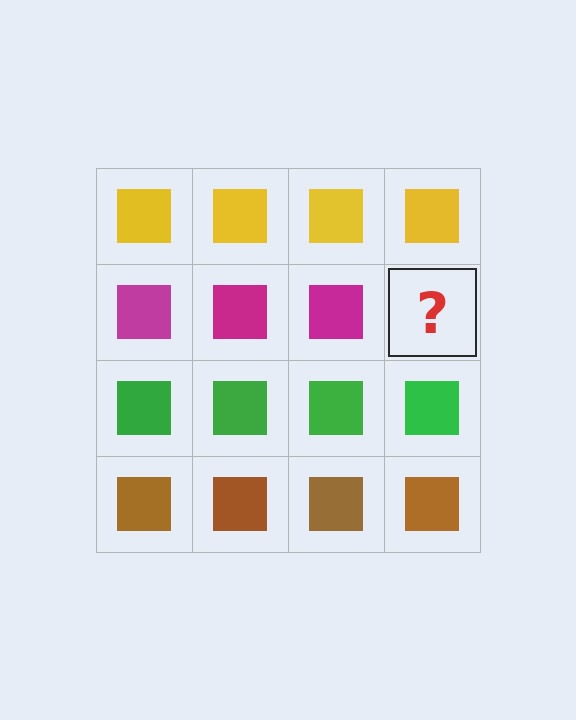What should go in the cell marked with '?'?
The missing cell should contain a magenta square.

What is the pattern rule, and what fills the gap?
The rule is that each row has a consistent color. The gap should be filled with a magenta square.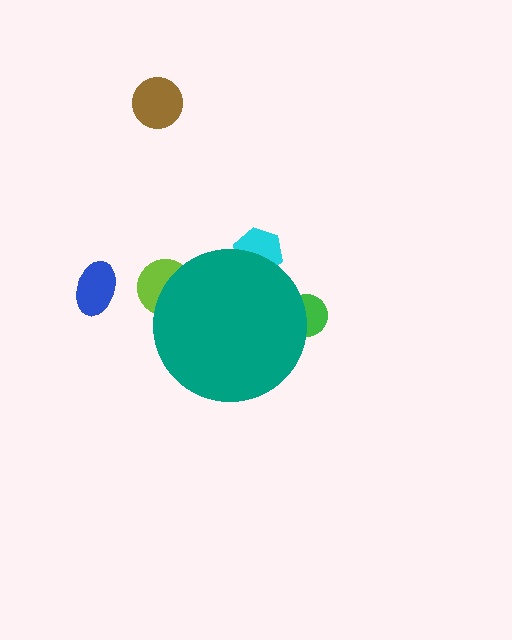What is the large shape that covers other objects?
A teal circle.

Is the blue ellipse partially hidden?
No, the blue ellipse is fully visible.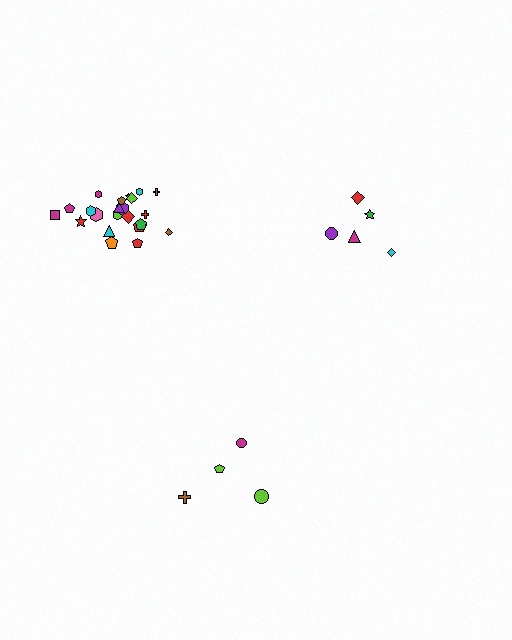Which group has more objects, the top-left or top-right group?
The top-left group.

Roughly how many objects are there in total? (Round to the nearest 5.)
Roughly 30 objects in total.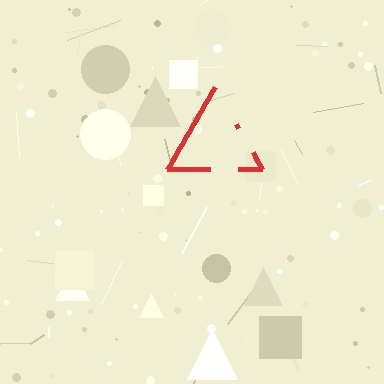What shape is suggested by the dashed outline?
The dashed outline suggests a triangle.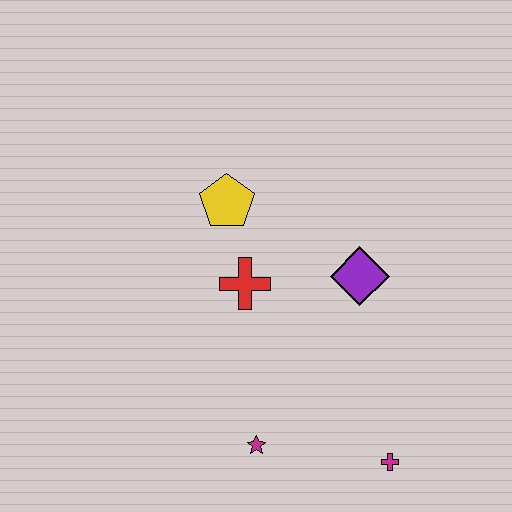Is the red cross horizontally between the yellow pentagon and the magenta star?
Yes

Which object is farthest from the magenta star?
The yellow pentagon is farthest from the magenta star.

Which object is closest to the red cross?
The yellow pentagon is closest to the red cross.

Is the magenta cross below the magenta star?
Yes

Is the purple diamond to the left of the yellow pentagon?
No